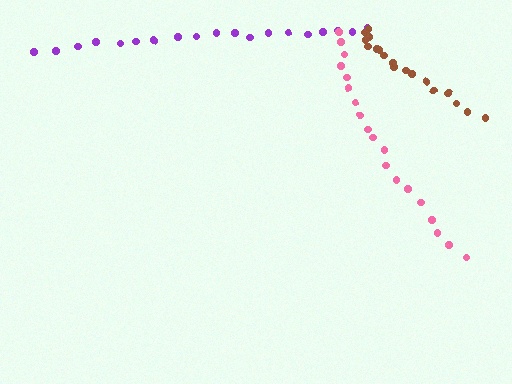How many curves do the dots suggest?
There are 3 distinct paths.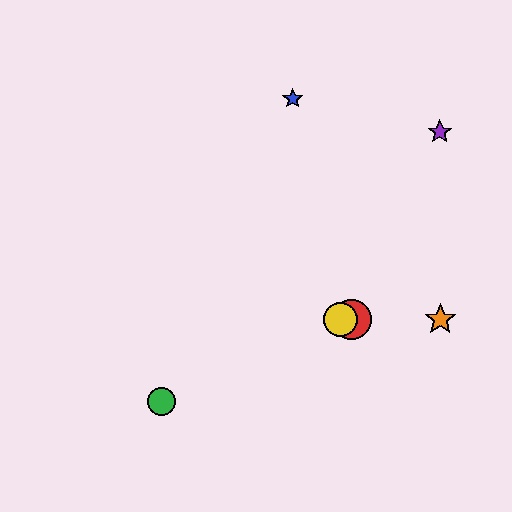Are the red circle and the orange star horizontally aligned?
Yes, both are at y≈320.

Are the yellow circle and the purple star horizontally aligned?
No, the yellow circle is at y≈320 and the purple star is at y≈132.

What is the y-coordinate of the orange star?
The orange star is at y≈320.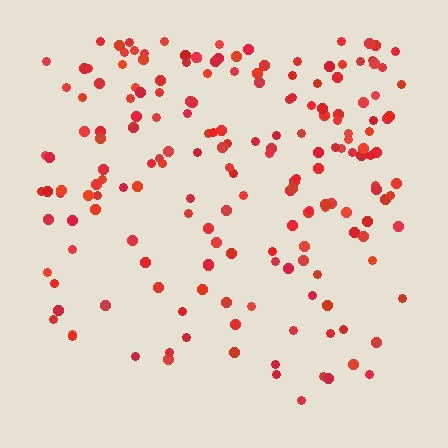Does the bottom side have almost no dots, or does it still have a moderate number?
Still a moderate number, just noticeably fewer than the top.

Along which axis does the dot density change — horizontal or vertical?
Vertical.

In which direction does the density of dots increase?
From bottom to top, with the top side densest.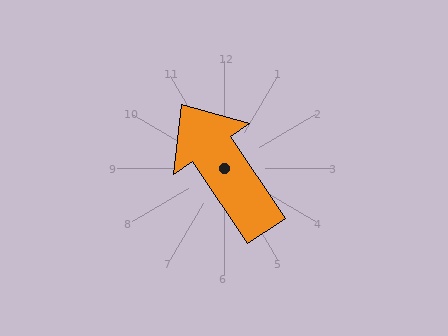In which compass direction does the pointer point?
Northwest.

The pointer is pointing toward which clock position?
Roughly 11 o'clock.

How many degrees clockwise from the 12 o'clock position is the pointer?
Approximately 326 degrees.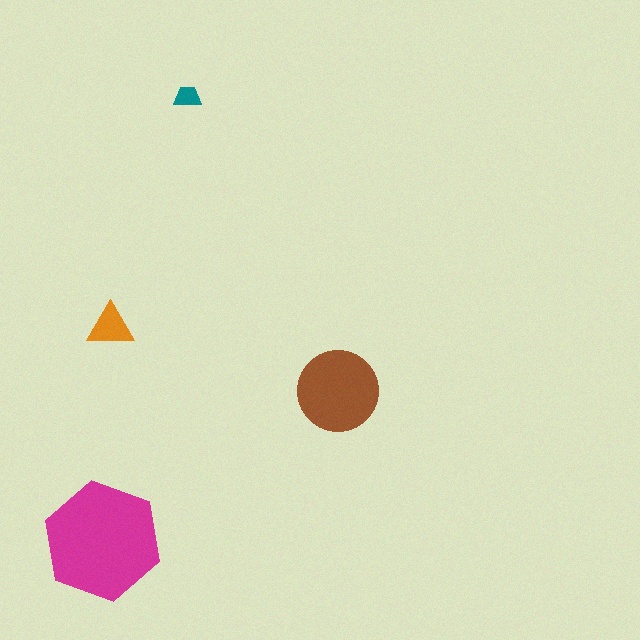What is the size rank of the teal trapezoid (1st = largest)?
4th.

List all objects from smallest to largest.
The teal trapezoid, the orange triangle, the brown circle, the magenta hexagon.